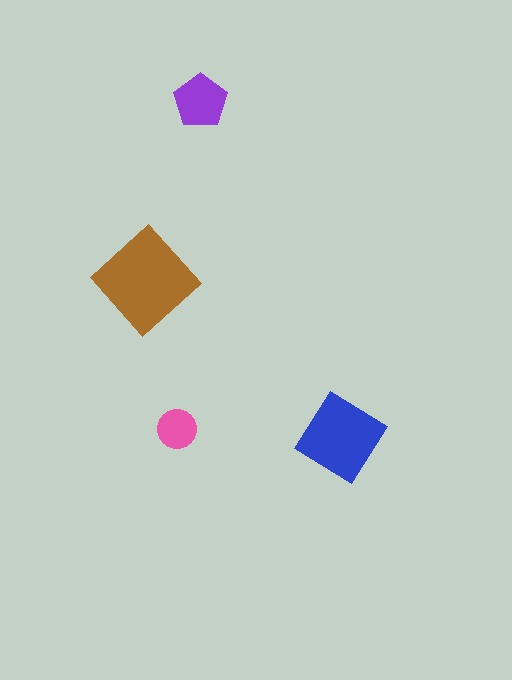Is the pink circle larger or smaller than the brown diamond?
Smaller.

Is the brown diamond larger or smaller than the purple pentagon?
Larger.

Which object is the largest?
The brown diamond.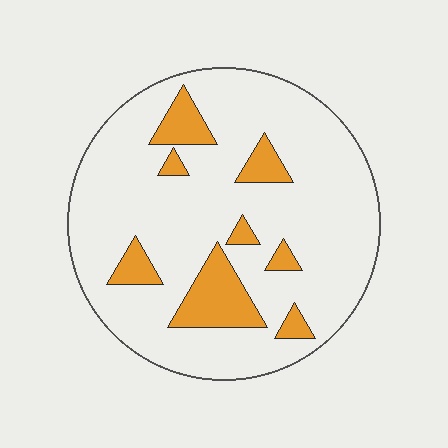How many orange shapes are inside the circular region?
8.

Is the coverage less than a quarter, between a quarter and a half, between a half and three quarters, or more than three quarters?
Less than a quarter.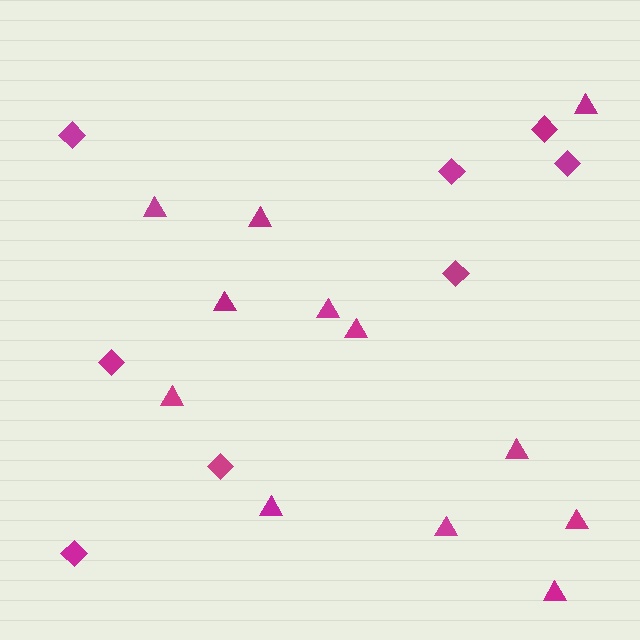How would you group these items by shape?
There are 2 groups: one group of triangles (12) and one group of diamonds (8).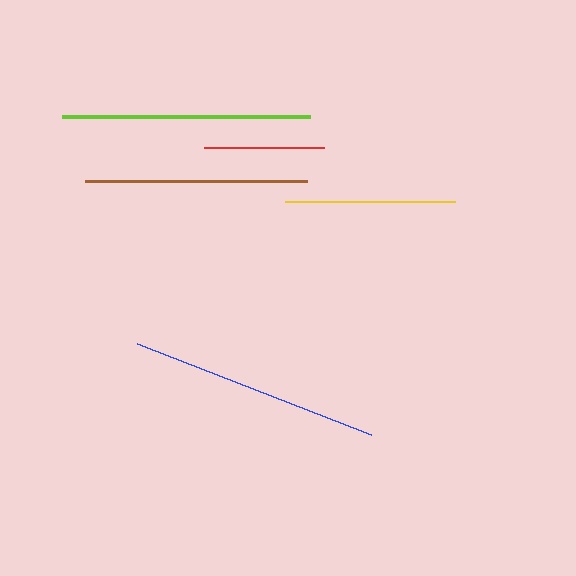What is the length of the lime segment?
The lime segment is approximately 248 pixels long.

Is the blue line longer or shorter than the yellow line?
The blue line is longer than the yellow line.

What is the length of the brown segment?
The brown segment is approximately 222 pixels long.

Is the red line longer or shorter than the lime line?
The lime line is longer than the red line.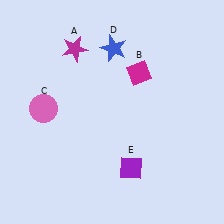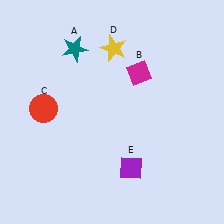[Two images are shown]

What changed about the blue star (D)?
In Image 1, D is blue. In Image 2, it changed to yellow.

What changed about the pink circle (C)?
In Image 1, C is pink. In Image 2, it changed to red.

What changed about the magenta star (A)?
In Image 1, A is magenta. In Image 2, it changed to teal.